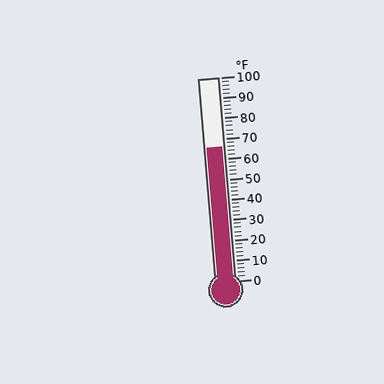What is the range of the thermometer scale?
The thermometer scale ranges from 0°F to 100°F.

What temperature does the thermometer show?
The thermometer shows approximately 66°F.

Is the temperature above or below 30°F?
The temperature is above 30°F.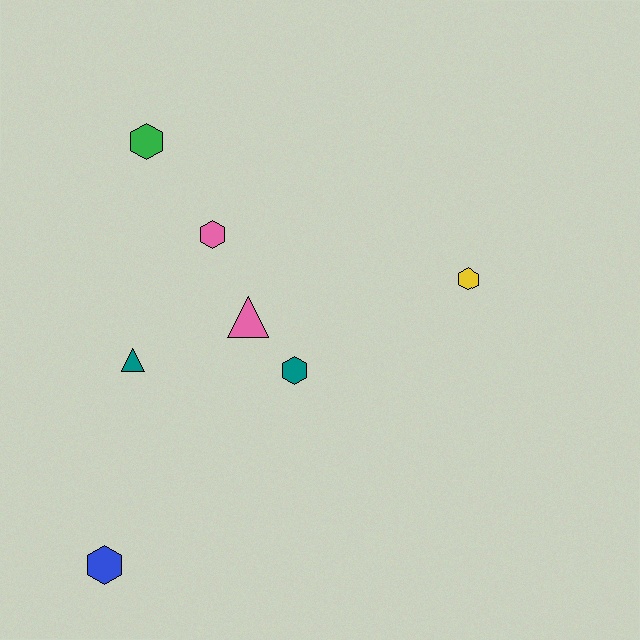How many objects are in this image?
There are 7 objects.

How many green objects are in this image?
There is 1 green object.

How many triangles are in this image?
There are 2 triangles.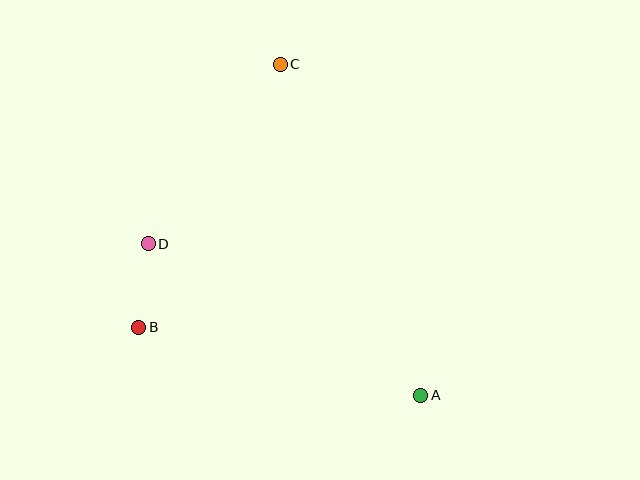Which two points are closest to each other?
Points B and D are closest to each other.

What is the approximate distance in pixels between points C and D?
The distance between C and D is approximately 223 pixels.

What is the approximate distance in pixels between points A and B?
The distance between A and B is approximately 290 pixels.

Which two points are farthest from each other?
Points A and C are farthest from each other.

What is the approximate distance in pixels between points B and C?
The distance between B and C is approximately 299 pixels.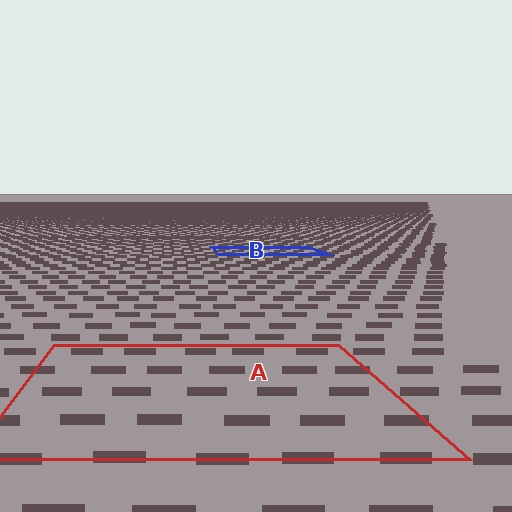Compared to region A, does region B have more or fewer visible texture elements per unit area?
Region B has more texture elements per unit area — they are packed more densely because it is farther away.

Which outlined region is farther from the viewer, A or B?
Region B is farther from the viewer — the texture elements inside it appear smaller and more densely packed.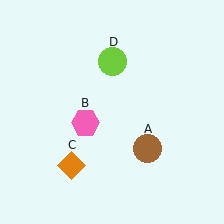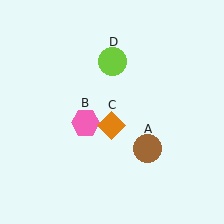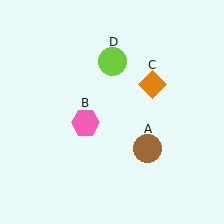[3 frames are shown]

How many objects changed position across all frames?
1 object changed position: orange diamond (object C).